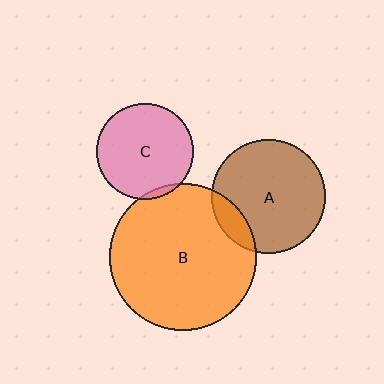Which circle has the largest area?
Circle B (orange).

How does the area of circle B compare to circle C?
Approximately 2.3 times.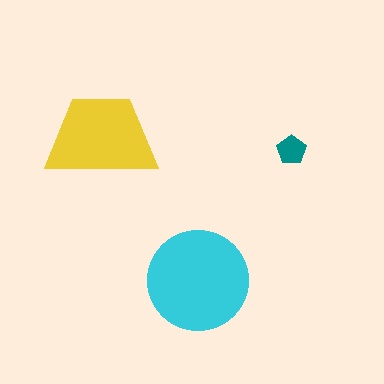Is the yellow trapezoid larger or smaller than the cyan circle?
Smaller.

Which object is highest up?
The yellow trapezoid is topmost.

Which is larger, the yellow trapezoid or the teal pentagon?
The yellow trapezoid.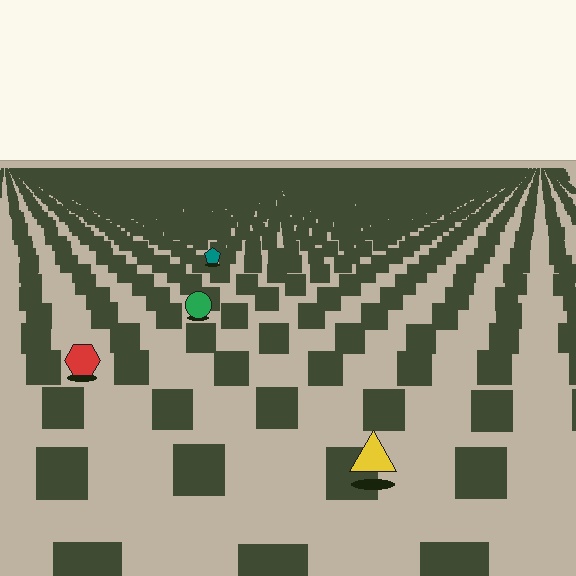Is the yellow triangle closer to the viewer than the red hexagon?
Yes. The yellow triangle is closer — you can tell from the texture gradient: the ground texture is coarser near it.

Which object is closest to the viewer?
The yellow triangle is closest. The texture marks near it are larger and more spread out.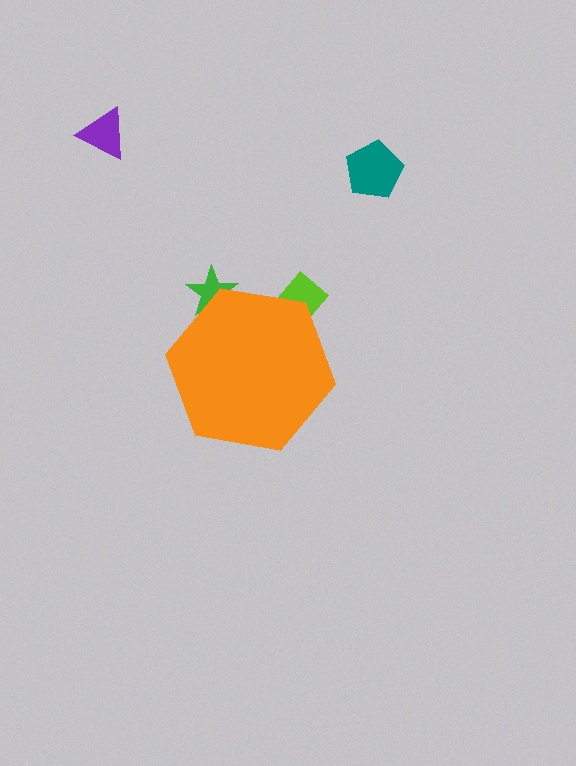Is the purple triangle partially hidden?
No, the purple triangle is fully visible.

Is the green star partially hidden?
Yes, the green star is partially hidden behind the orange hexagon.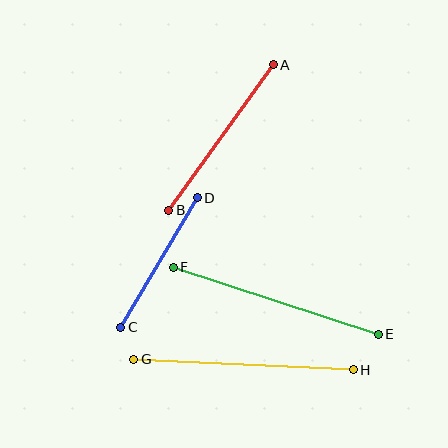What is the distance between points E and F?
The distance is approximately 216 pixels.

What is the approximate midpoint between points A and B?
The midpoint is at approximately (221, 138) pixels.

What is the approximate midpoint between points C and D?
The midpoint is at approximately (159, 263) pixels.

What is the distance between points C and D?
The distance is approximately 151 pixels.